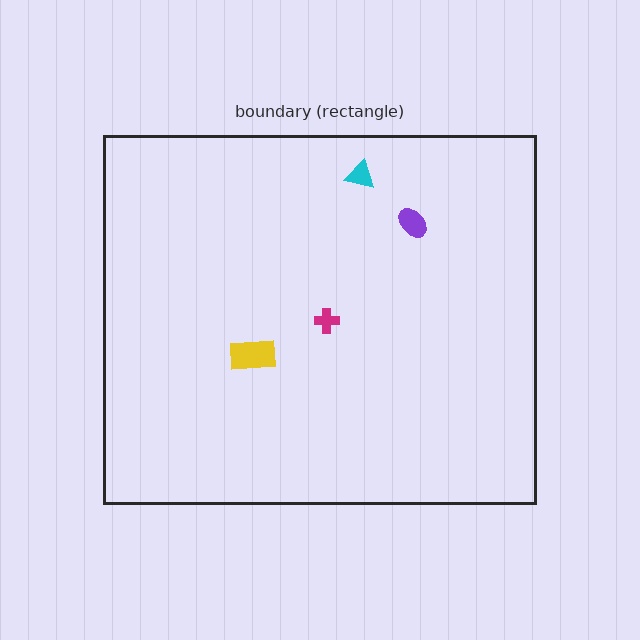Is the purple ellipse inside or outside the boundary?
Inside.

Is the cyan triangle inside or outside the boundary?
Inside.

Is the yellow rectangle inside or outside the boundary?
Inside.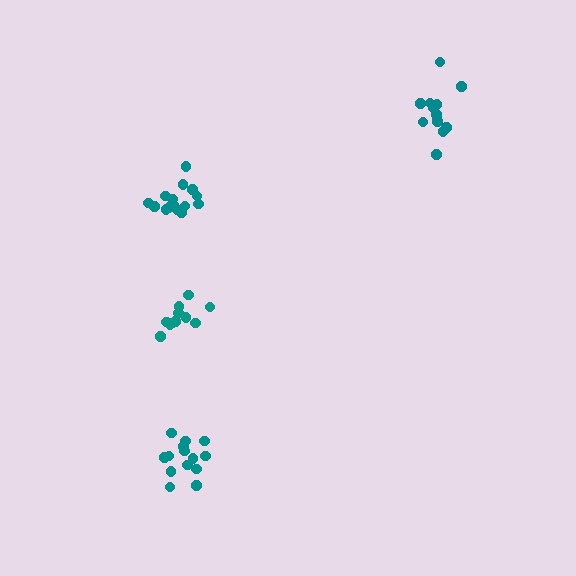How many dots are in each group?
Group 1: 15 dots, Group 2: 14 dots, Group 3: 13 dots, Group 4: 11 dots (53 total).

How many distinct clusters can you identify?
There are 4 distinct clusters.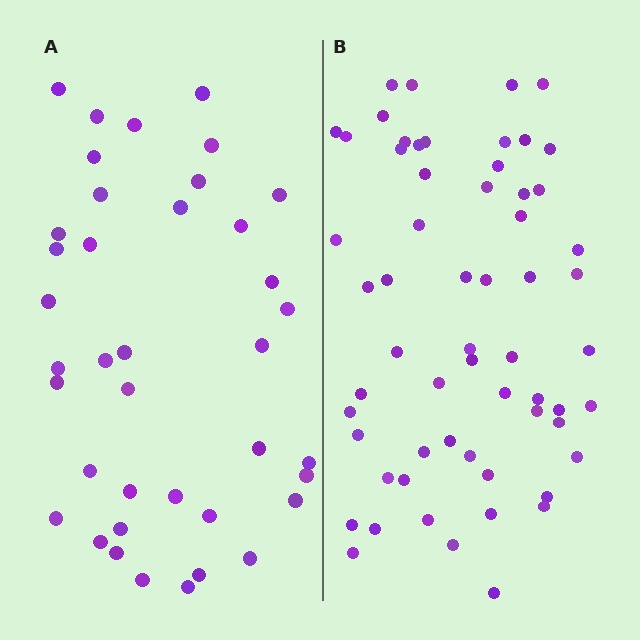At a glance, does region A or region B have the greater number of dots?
Region B (the right region) has more dots.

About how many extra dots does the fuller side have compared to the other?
Region B has approximately 20 more dots than region A.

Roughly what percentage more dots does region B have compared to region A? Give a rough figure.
About 55% more.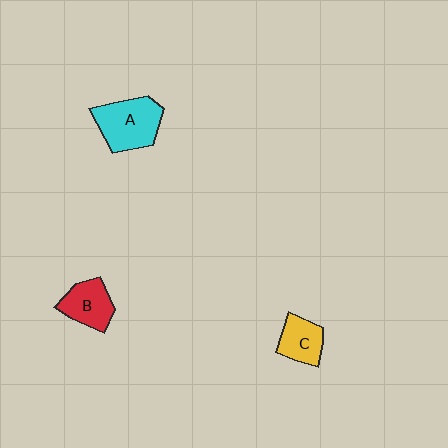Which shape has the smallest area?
Shape C (yellow).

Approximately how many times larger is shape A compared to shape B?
Approximately 1.4 times.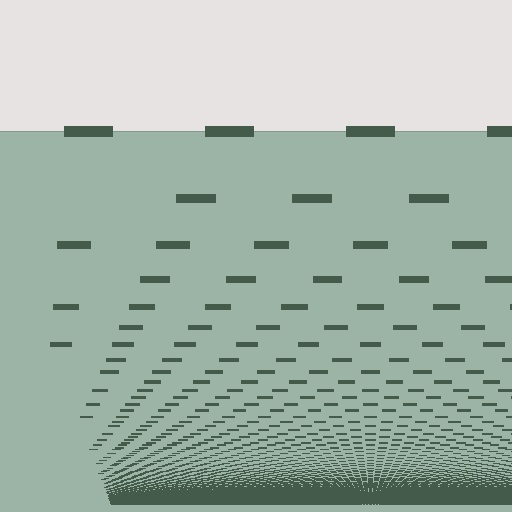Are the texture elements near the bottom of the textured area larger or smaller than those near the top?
Smaller. The gradient is inverted — elements near the bottom are smaller and denser.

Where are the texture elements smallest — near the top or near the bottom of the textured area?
Near the bottom.